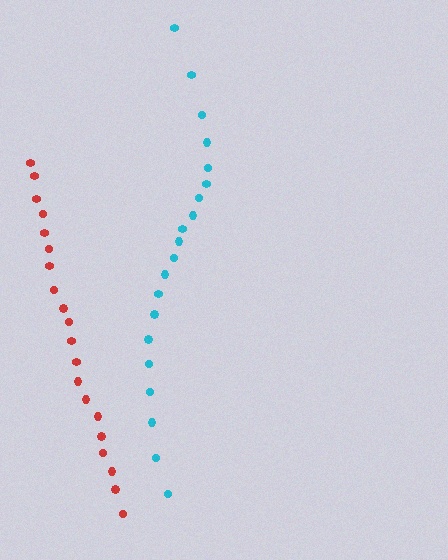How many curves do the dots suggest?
There are 2 distinct paths.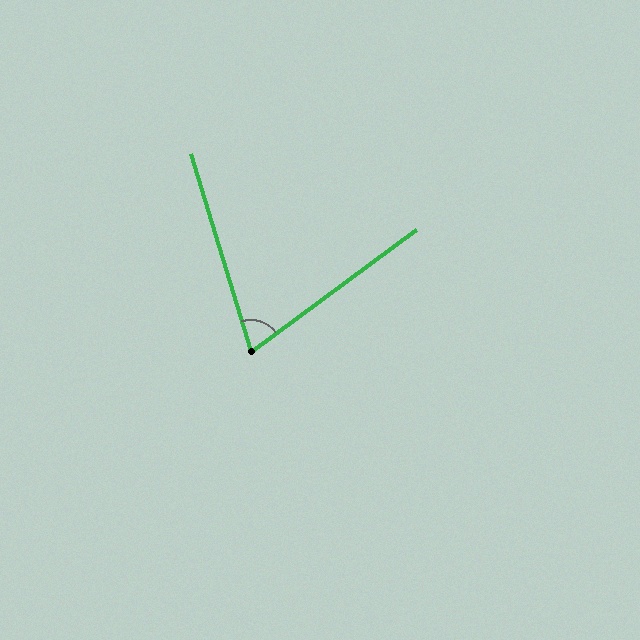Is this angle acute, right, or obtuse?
It is acute.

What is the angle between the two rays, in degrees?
Approximately 70 degrees.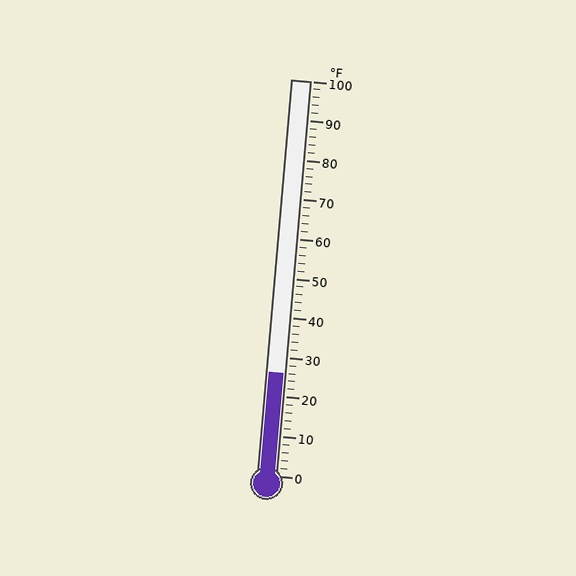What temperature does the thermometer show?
The thermometer shows approximately 26°F.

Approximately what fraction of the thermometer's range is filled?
The thermometer is filled to approximately 25% of its range.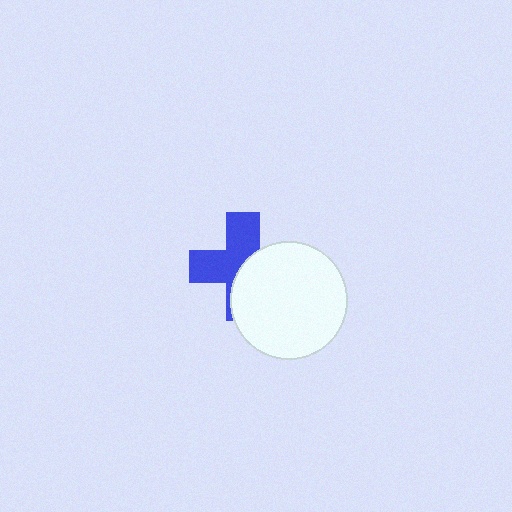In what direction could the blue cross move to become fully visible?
The blue cross could move toward the upper-left. That would shift it out from behind the white circle entirely.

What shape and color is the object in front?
The object in front is a white circle.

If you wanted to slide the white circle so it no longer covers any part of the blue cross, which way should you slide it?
Slide it toward the lower-right — that is the most direct way to separate the two shapes.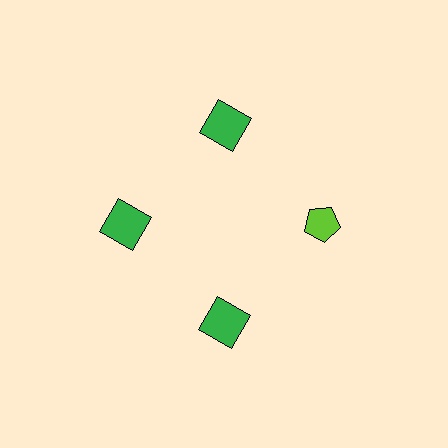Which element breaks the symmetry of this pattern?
The lime pentagon at roughly the 3 o'clock position breaks the symmetry. All other shapes are green squares.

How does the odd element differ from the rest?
It differs in both color (lime instead of green) and shape (pentagon instead of square).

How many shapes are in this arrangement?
There are 4 shapes arranged in a ring pattern.